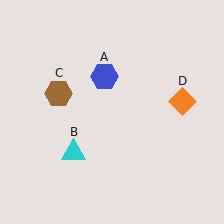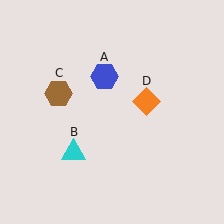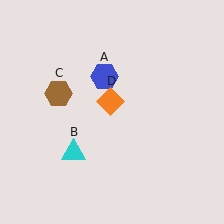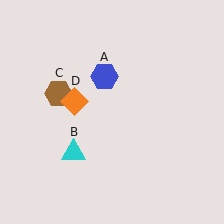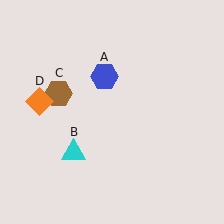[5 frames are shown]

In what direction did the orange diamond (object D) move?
The orange diamond (object D) moved left.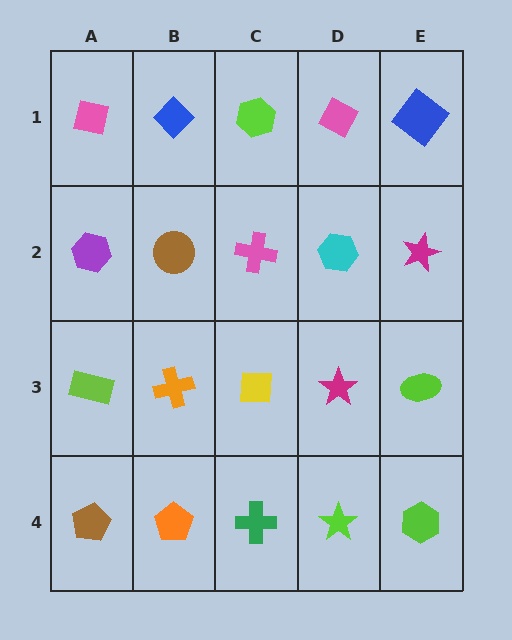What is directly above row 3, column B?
A brown circle.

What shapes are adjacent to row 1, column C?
A pink cross (row 2, column C), a blue diamond (row 1, column B), a pink diamond (row 1, column D).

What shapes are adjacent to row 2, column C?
A lime hexagon (row 1, column C), a yellow square (row 3, column C), a brown circle (row 2, column B), a cyan hexagon (row 2, column D).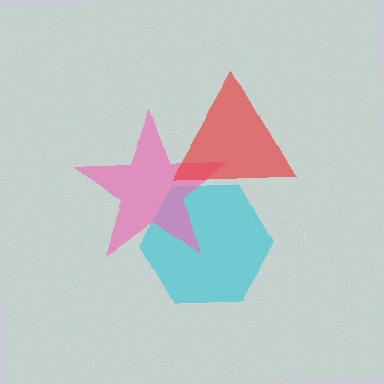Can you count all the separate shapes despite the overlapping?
Yes, there are 3 separate shapes.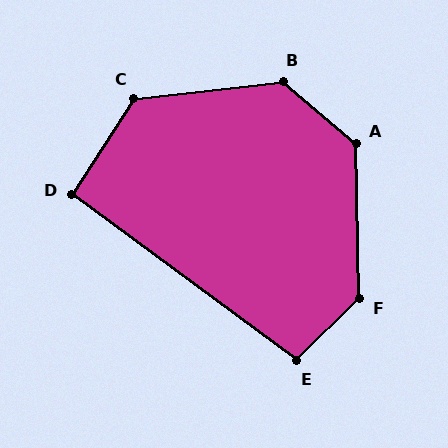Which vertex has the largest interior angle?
F, at approximately 133 degrees.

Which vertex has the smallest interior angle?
D, at approximately 94 degrees.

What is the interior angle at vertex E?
Approximately 99 degrees (obtuse).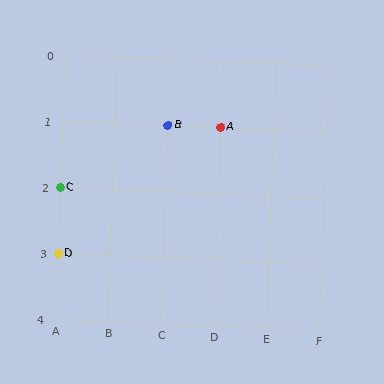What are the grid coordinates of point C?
Point C is at grid coordinates (A, 2).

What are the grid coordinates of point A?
Point A is at grid coordinates (D, 1).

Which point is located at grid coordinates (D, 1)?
Point A is at (D, 1).